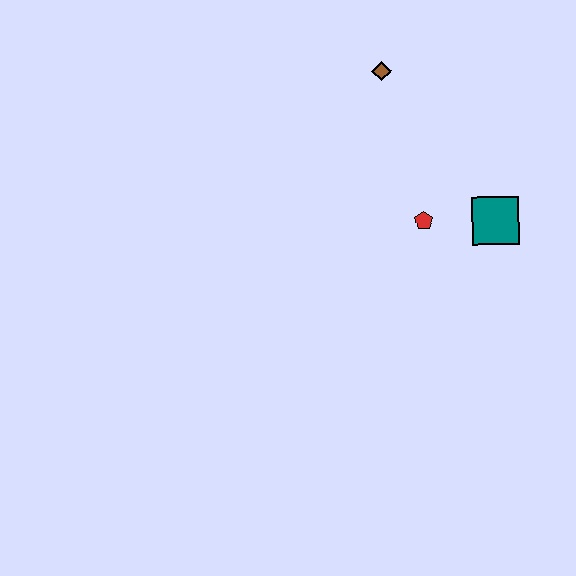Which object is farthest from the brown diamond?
The teal square is farthest from the brown diamond.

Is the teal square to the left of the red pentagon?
No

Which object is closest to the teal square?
The red pentagon is closest to the teal square.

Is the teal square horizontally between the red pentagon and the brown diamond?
No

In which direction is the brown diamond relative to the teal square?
The brown diamond is above the teal square.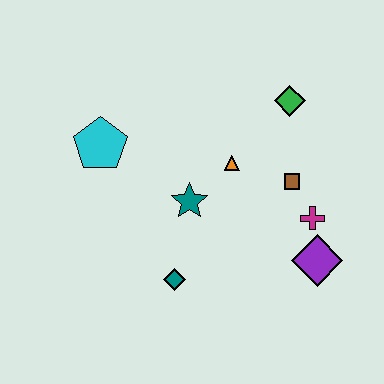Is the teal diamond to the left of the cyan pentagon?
No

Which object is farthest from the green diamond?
The teal diamond is farthest from the green diamond.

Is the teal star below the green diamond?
Yes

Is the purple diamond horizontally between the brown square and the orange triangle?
No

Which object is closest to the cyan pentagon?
The teal star is closest to the cyan pentagon.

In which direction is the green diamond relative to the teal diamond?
The green diamond is above the teal diamond.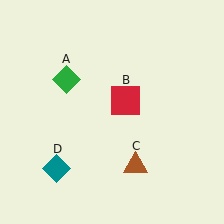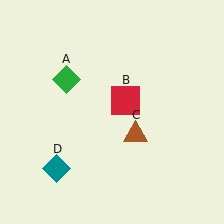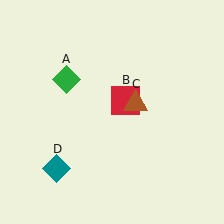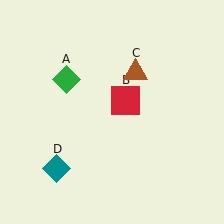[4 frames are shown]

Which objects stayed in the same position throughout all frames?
Green diamond (object A) and red square (object B) and teal diamond (object D) remained stationary.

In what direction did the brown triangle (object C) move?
The brown triangle (object C) moved up.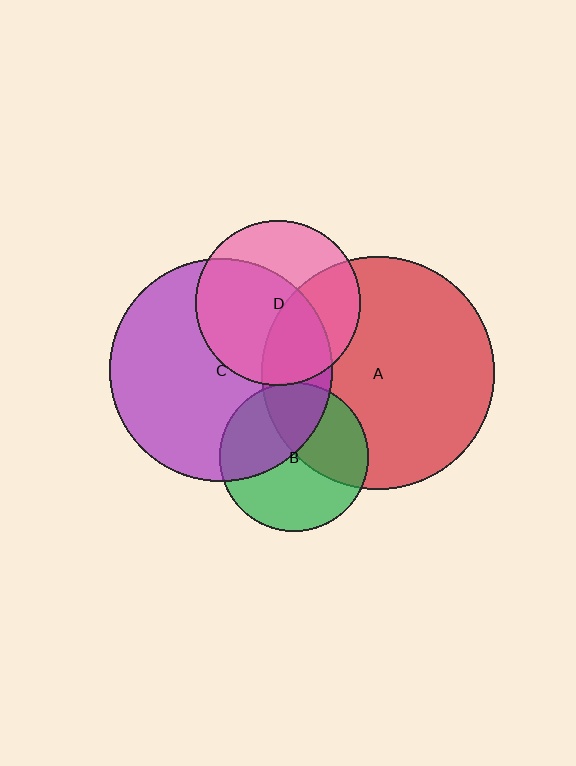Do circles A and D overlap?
Yes.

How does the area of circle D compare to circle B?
Approximately 1.2 times.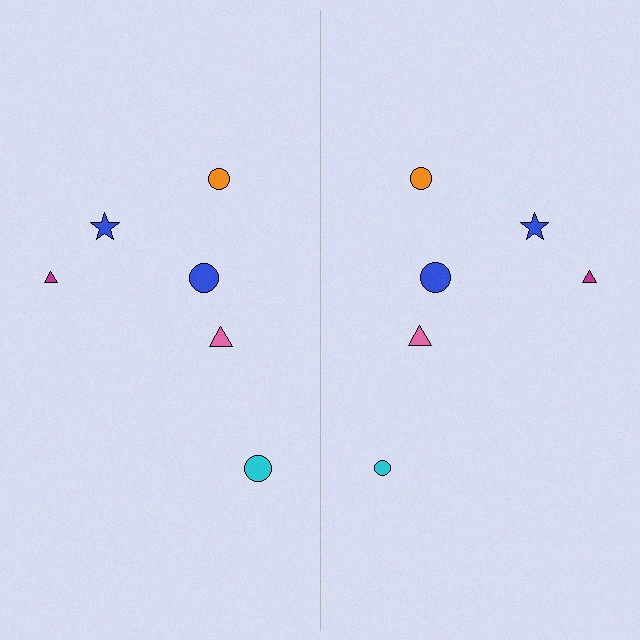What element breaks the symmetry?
The cyan circle on the right side has a different size than its mirror counterpart.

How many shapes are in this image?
There are 12 shapes in this image.